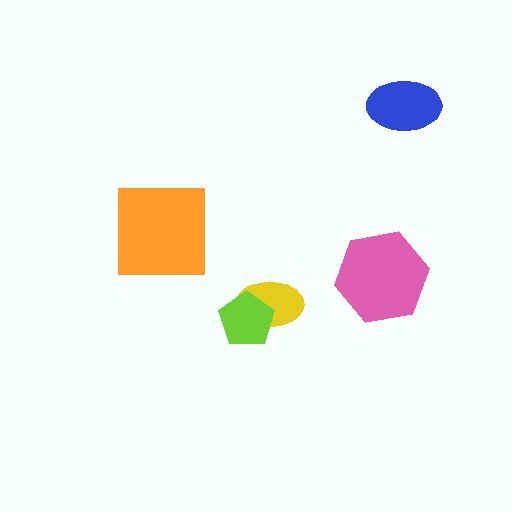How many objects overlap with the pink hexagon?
0 objects overlap with the pink hexagon.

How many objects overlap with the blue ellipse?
0 objects overlap with the blue ellipse.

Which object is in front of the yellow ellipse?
The lime pentagon is in front of the yellow ellipse.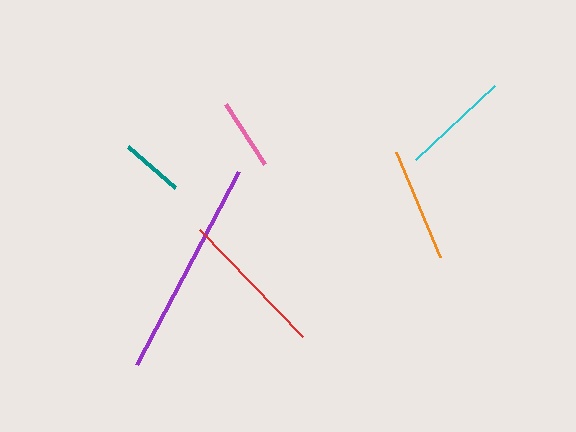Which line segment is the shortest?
The teal line is the shortest at approximately 62 pixels.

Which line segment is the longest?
The purple line is the longest at approximately 218 pixels.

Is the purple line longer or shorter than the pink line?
The purple line is longer than the pink line.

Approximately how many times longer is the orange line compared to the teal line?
The orange line is approximately 1.8 times the length of the teal line.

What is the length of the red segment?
The red segment is approximately 148 pixels long.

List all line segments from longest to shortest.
From longest to shortest: purple, red, orange, cyan, pink, teal.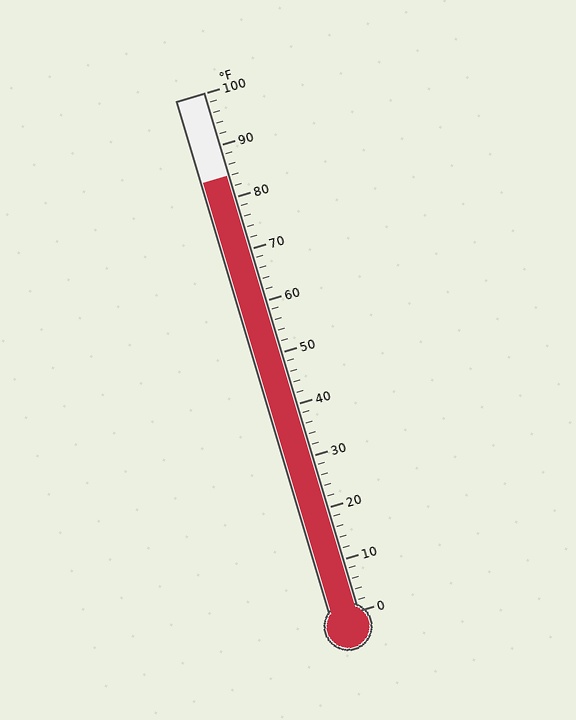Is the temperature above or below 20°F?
The temperature is above 20°F.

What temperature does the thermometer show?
The thermometer shows approximately 84°F.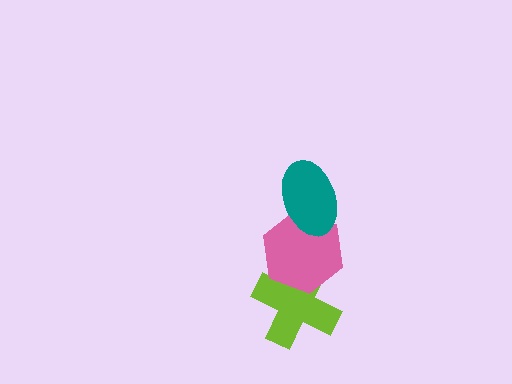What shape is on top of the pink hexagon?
The teal ellipse is on top of the pink hexagon.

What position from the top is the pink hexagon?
The pink hexagon is 2nd from the top.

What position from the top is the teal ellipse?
The teal ellipse is 1st from the top.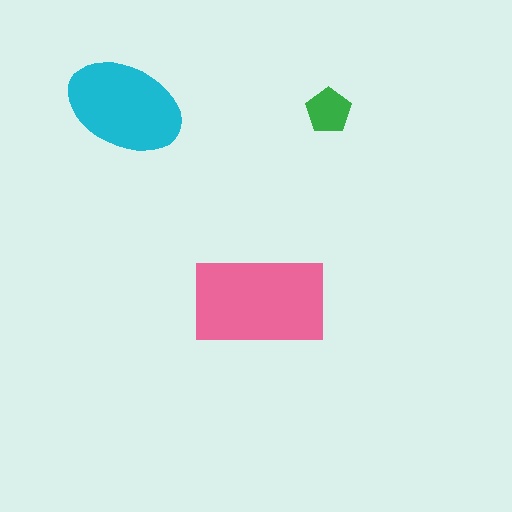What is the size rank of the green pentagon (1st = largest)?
3rd.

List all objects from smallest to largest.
The green pentagon, the cyan ellipse, the pink rectangle.